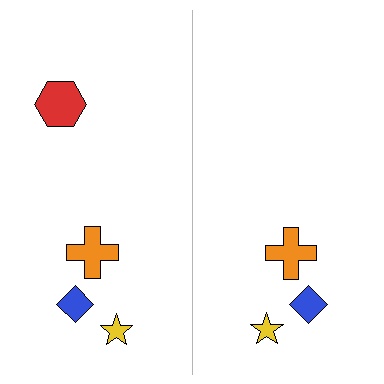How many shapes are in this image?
There are 7 shapes in this image.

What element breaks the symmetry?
A red hexagon is missing from the right side.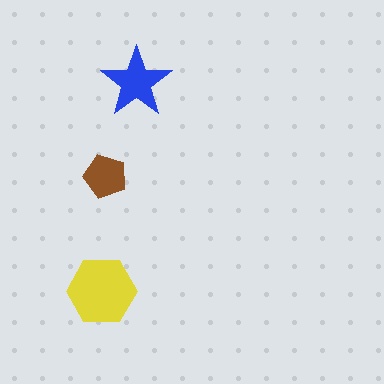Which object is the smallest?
The brown pentagon.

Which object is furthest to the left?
The yellow hexagon is leftmost.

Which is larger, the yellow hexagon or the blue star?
The yellow hexagon.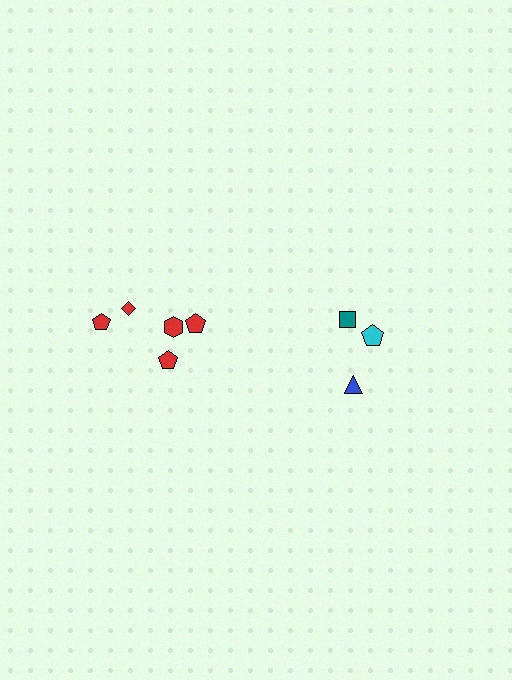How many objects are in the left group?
There are 5 objects.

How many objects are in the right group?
There are 3 objects.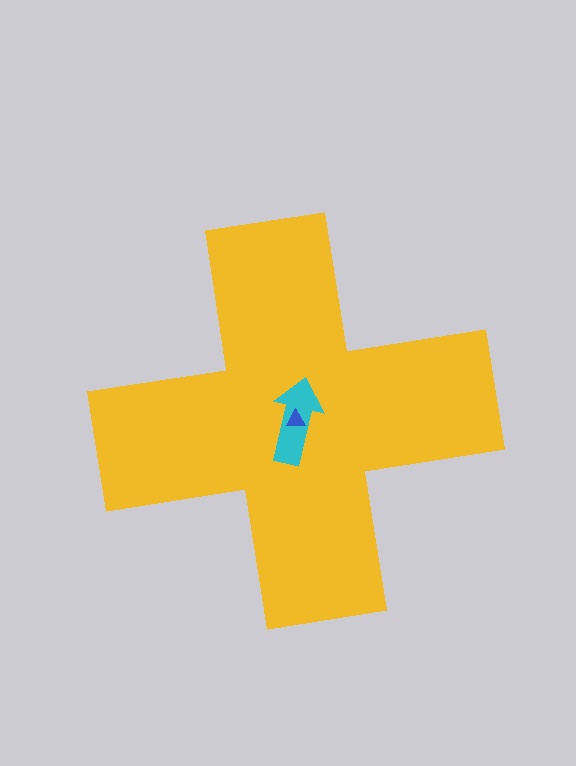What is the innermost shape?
The blue triangle.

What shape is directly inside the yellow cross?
The cyan arrow.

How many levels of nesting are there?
3.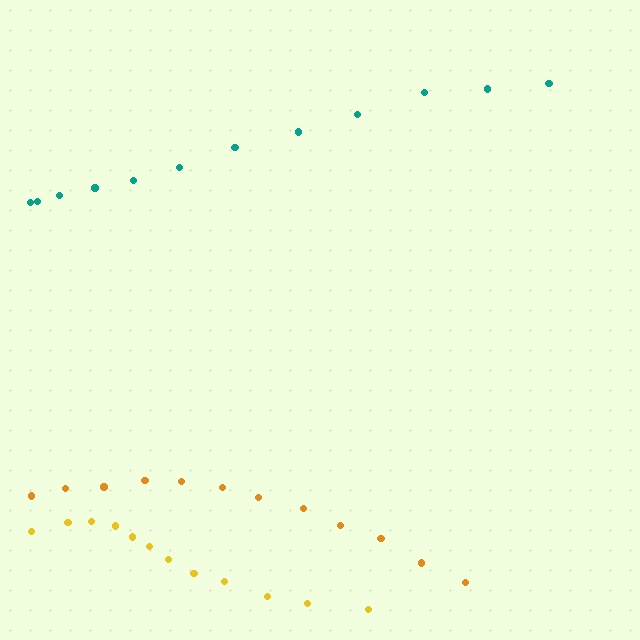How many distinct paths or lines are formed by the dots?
There are 3 distinct paths.